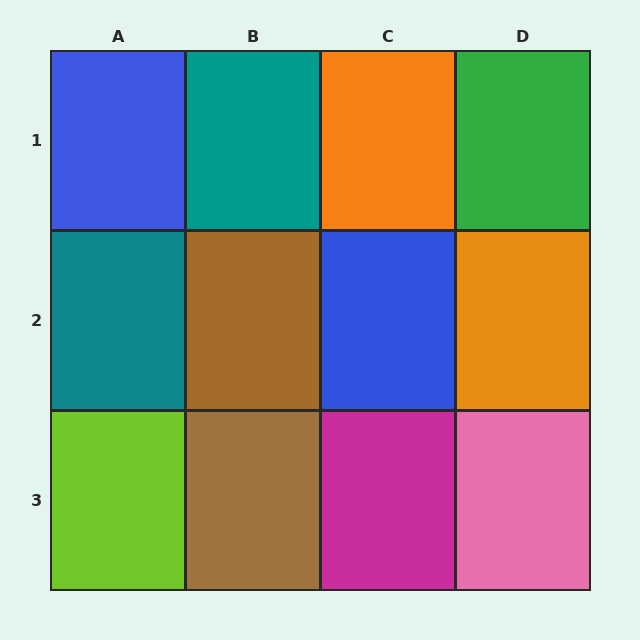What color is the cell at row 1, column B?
Teal.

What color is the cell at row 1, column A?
Blue.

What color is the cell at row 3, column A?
Lime.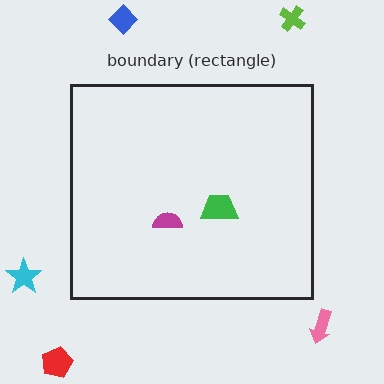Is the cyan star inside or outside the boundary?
Outside.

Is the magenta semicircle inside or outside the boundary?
Inside.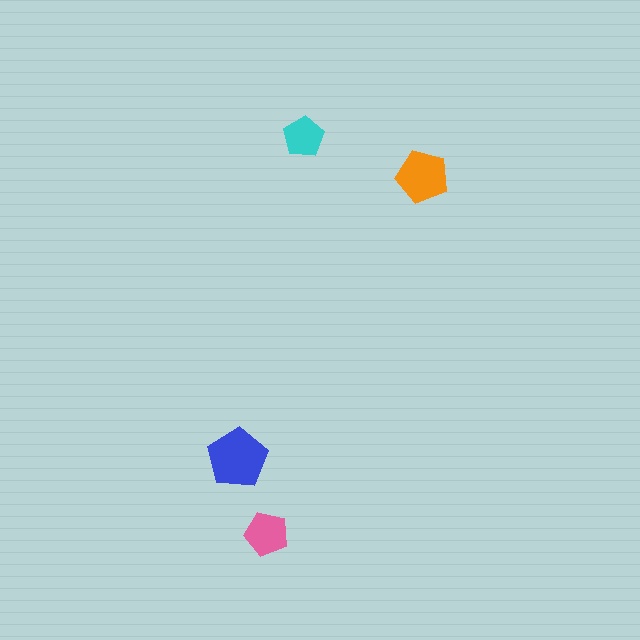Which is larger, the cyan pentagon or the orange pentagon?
The orange one.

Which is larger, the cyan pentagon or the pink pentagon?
The pink one.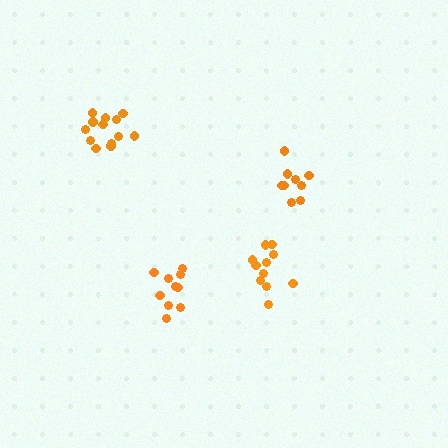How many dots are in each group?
Group 1: 13 dots, Group 2: 9 dots, Group 3: 11 dots, Group 4: 10 dots (43 total).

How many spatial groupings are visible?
There are 4 spatial groupings.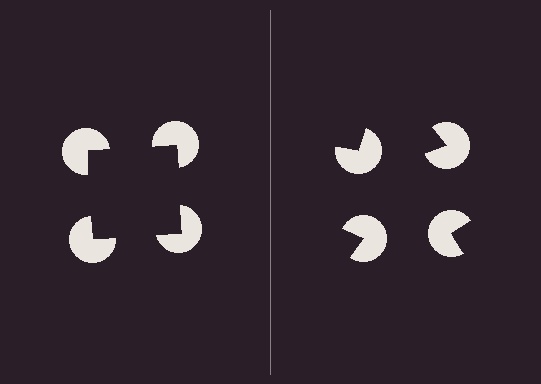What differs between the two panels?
The pac-man discs are positioned identically on both sides; only the wedge orientations differ. On the left they align to a square; on the right they are misaligned.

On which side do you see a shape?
An illusory square appears on the left side. On the right side the wedge cuts are rotated, so no coherent shape forms.